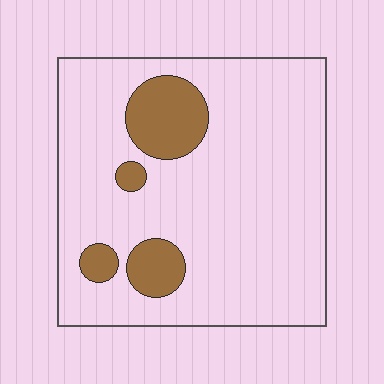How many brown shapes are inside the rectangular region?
4.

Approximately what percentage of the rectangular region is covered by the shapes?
Approximately 15%.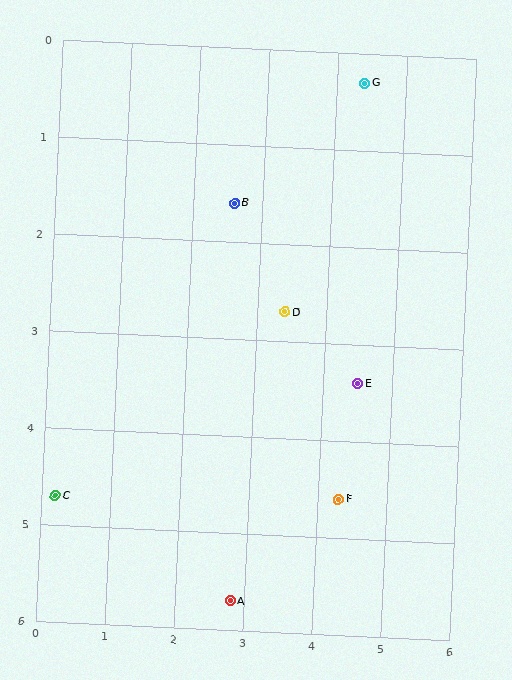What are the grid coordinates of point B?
Point B is at approximately (2.6, 1.6).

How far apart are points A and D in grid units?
Points A and D are about 3.1 grid units apart.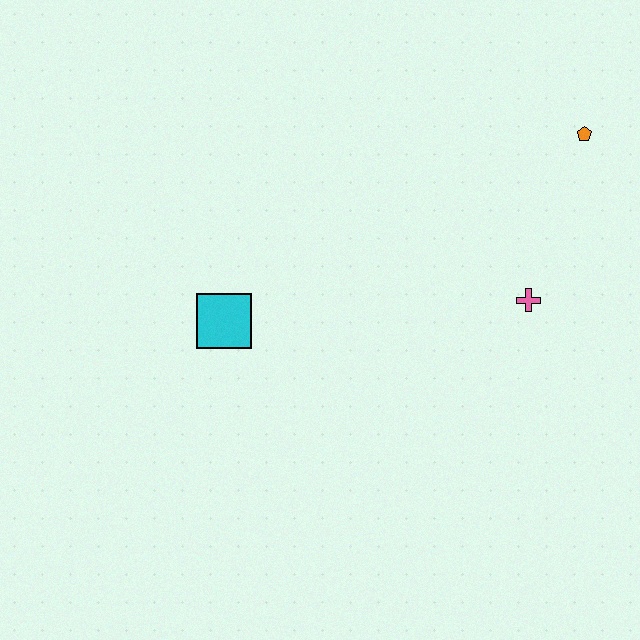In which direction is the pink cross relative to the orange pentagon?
The pink cross is below the orange pentagon.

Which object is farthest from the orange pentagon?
The cyan square is farthest from the orange pentagon.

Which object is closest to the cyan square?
The pink cross is closest to the cyan square.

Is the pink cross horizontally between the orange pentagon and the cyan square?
Yes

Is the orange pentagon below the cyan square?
No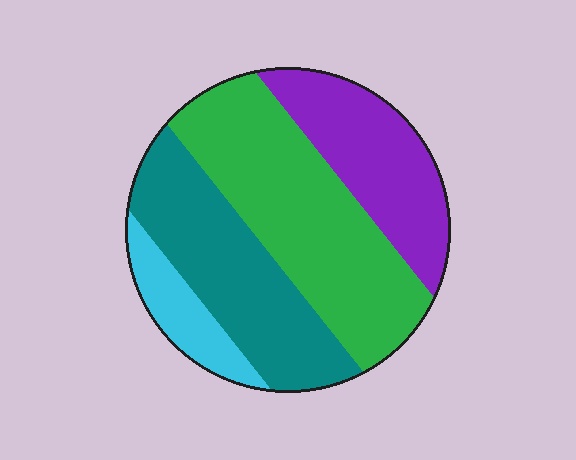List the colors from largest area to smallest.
From largest to smallest: green, teal, purple, cyan.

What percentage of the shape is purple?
Purple takes up about one quarter (1/4) of the shape.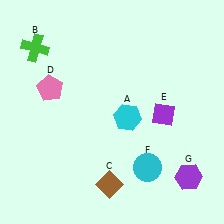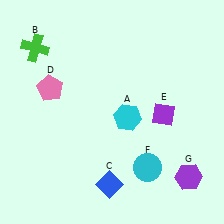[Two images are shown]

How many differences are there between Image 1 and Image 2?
There is 1 difference between the two images.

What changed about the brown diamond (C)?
In Image 1, C is brown. In Image 2, it changed to blue.